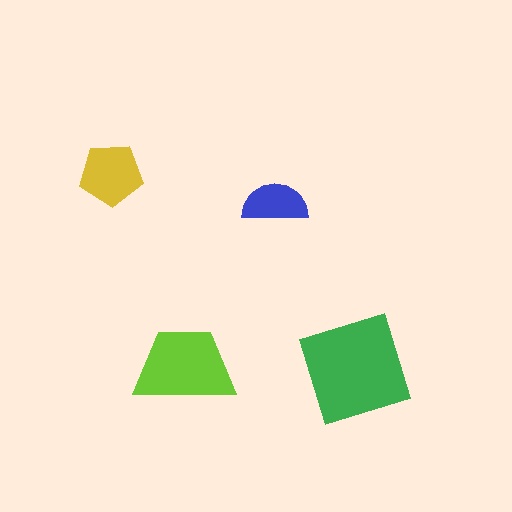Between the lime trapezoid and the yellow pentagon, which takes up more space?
The lime trapezoid.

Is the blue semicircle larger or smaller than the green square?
Smaller.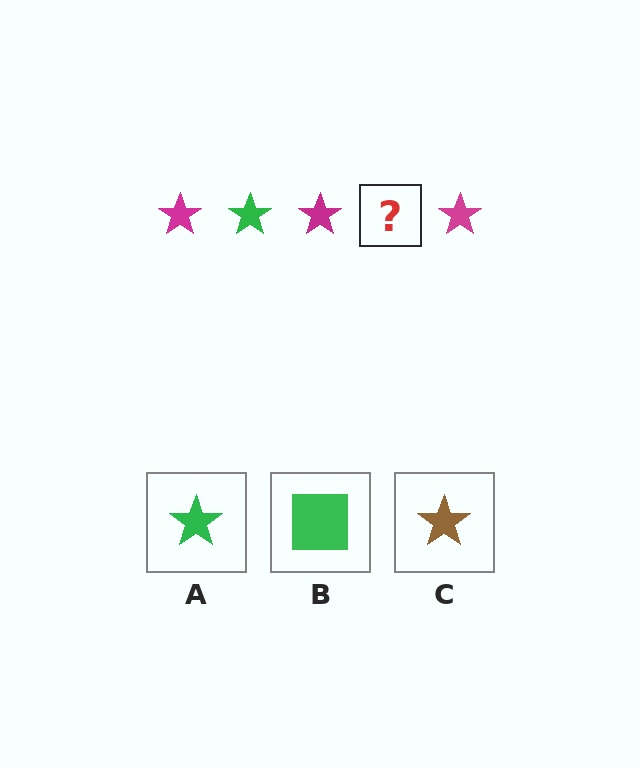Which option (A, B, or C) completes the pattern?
A.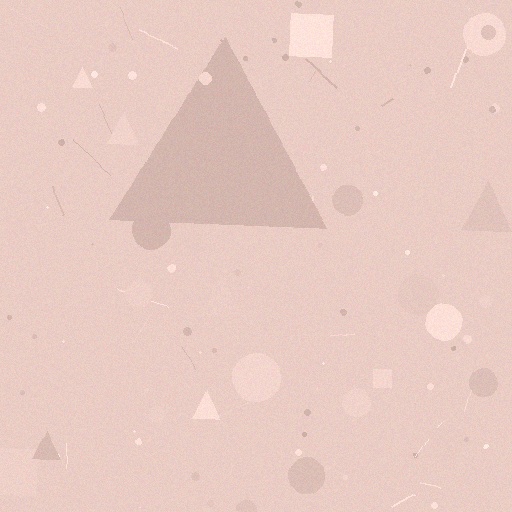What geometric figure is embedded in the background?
A triangle is embedded in the background.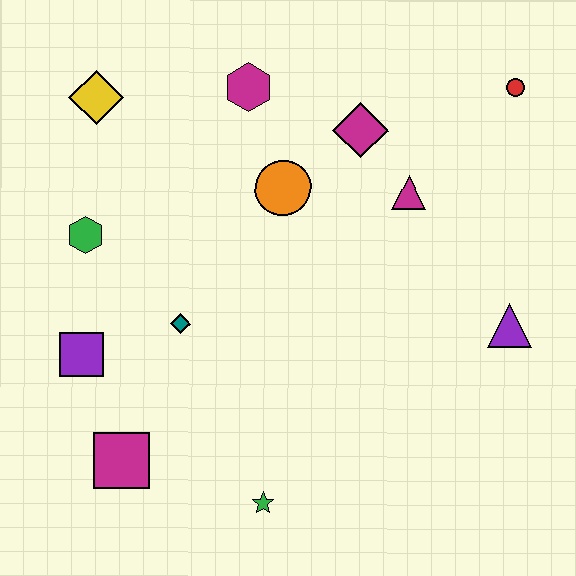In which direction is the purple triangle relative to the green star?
The purple triangle is to the right of the green star.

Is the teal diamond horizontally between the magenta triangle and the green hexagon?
Yes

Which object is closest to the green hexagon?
The purple square is closest to the green hexagon.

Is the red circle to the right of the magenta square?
Yes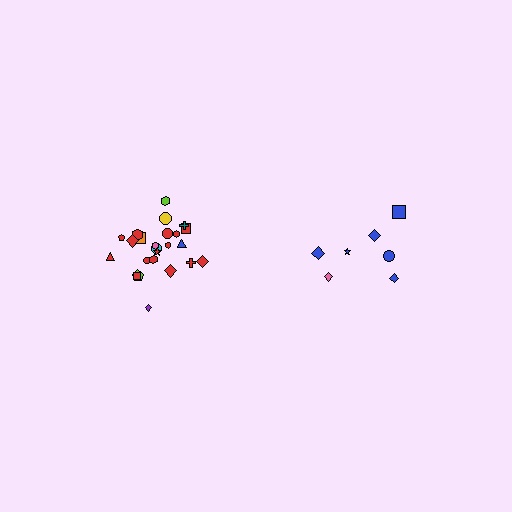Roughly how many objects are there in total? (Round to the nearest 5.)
Roughly 30 objects in total.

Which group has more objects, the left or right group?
The left group.